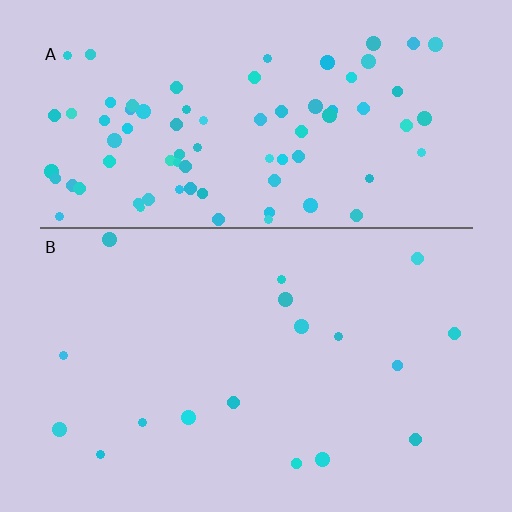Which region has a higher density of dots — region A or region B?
A (the top).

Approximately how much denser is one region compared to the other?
Approximately 4.7× — region A over region B.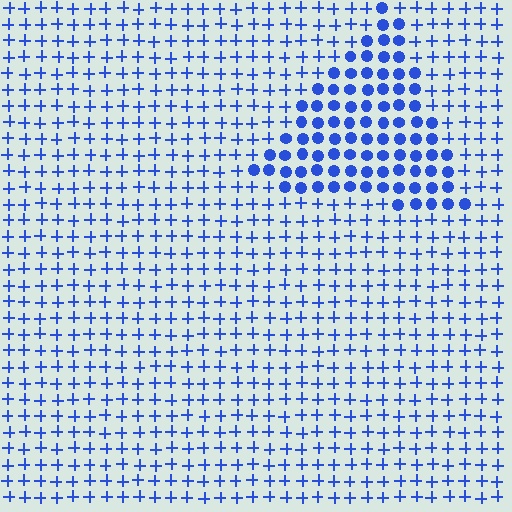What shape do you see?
I see a triangle.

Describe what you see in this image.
The image is filled with small blue elements arranged in a uniform grid. A triangle-shaped region contains circles, while the surrounding area contains plus signs. The boundary is defined purely by the change in element shape.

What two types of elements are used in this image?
The image uses circles inside the triangle region and plus signs outside it.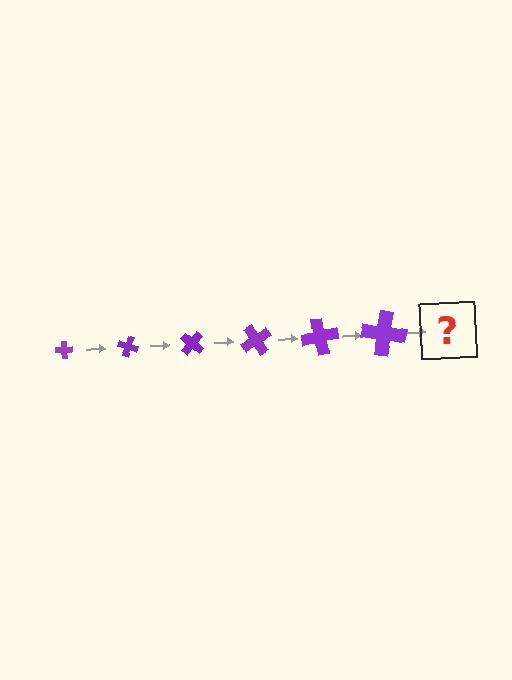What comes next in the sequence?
The next element should be a cross, larger than the previous one and rotated 120 degrees from the start.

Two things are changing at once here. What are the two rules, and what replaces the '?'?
The two rules are that the cross grows larger each step and it rotates 20 degrees each step. The '?' should be a cross, larger than the previous one and rotated 120 degrees from the start.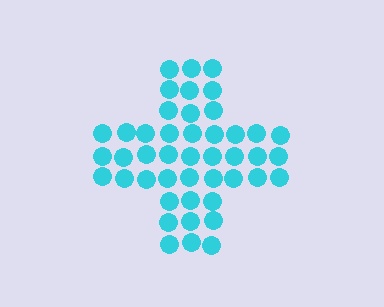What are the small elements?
The small elements are circles.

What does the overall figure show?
The overall figure shows a cross.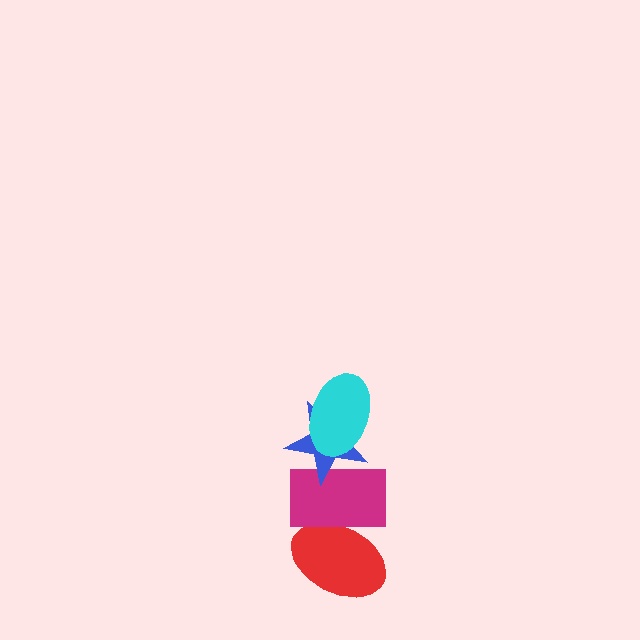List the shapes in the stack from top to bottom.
From top to bottom: the cyan ellipse, the blue star, the magenta rectangle, the red ellipse.